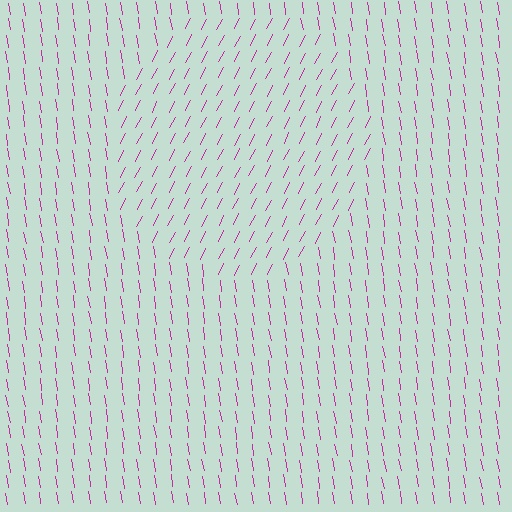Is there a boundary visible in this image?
Yes, there is a texture boundary formed by a change in line orientation.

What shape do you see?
I see a circle.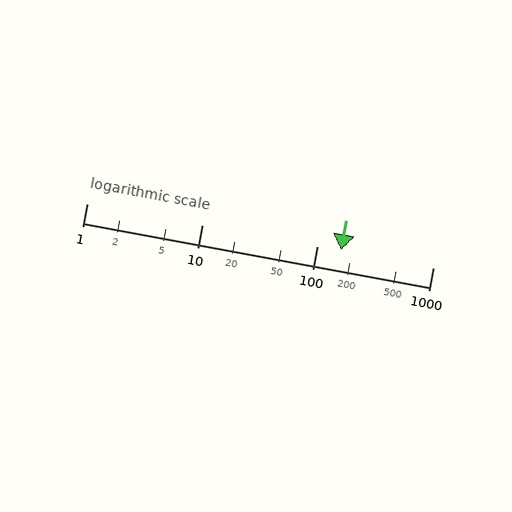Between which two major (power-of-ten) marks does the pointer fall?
The pointer is between 100 and 1000.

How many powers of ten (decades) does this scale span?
The scale spans 3 decades, from 1 to 1000.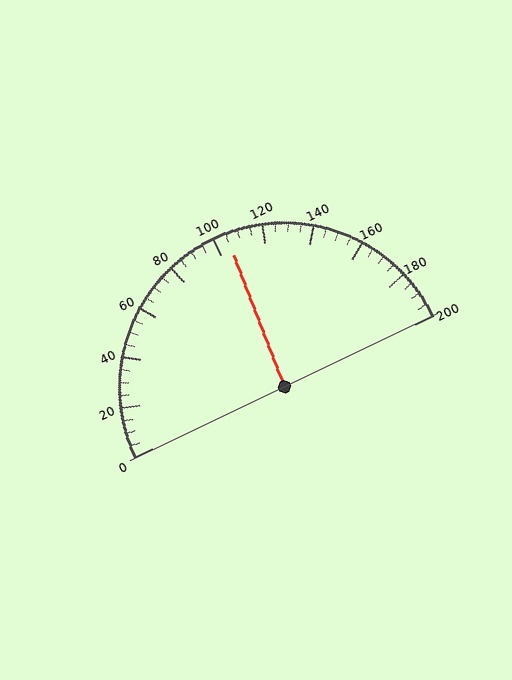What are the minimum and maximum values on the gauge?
The gauge ranges from 0 to 200.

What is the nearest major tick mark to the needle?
The nearest major tick mark is 100.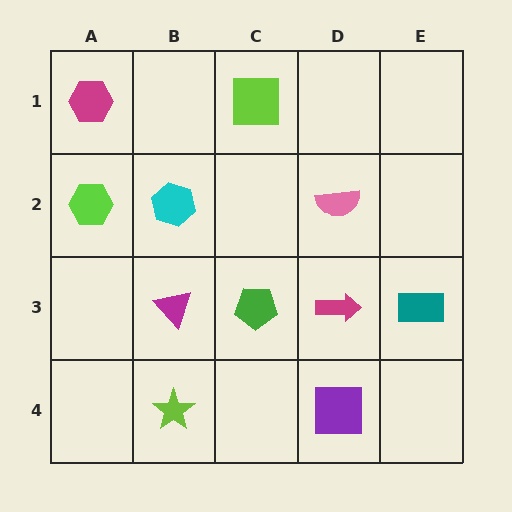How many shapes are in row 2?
3 shapes.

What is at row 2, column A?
A lime hexagon.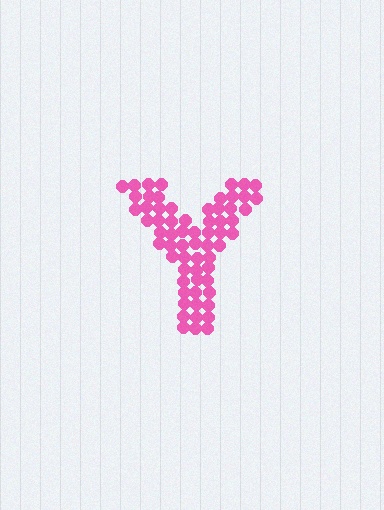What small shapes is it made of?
It is made of small circles.